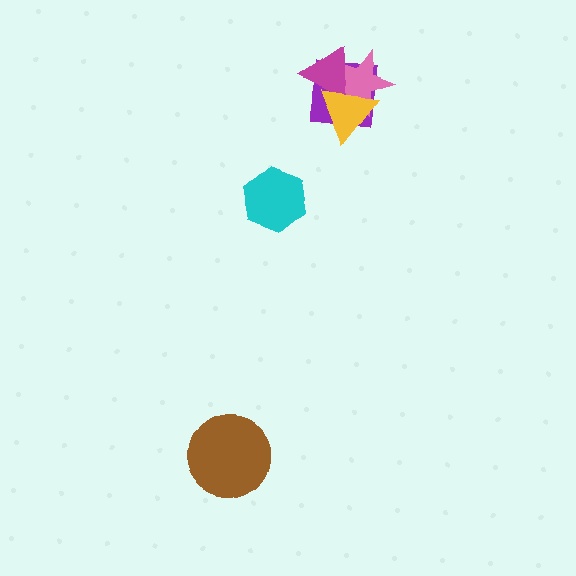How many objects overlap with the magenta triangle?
3 objects overlap with the magenta triangle.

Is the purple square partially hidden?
Yes, it is partially covered by another shape.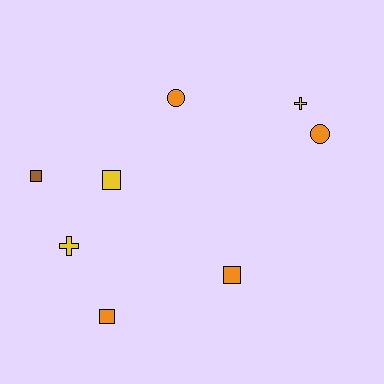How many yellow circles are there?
There are no yellow circles.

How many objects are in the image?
There are 8 objects.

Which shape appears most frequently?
Square, with 4 objects.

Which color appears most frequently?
Orange, with 4 objects.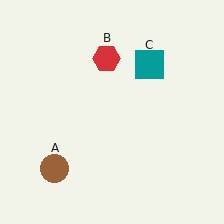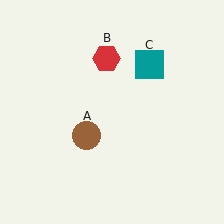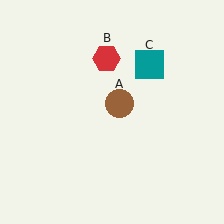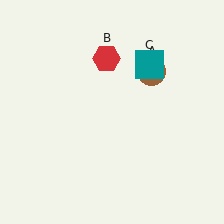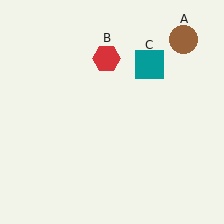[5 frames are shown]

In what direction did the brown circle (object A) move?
The brown circle (object A) moved up and to the right.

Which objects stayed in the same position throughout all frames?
Red hexagon (object B) and teal square (object C) remained stationary.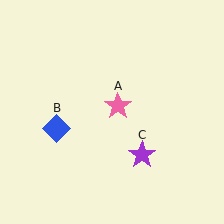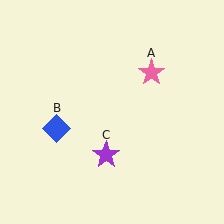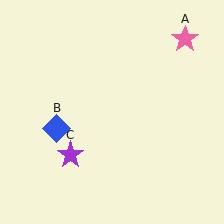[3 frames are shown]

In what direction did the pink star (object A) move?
The pink star (object A) moved up and to the right.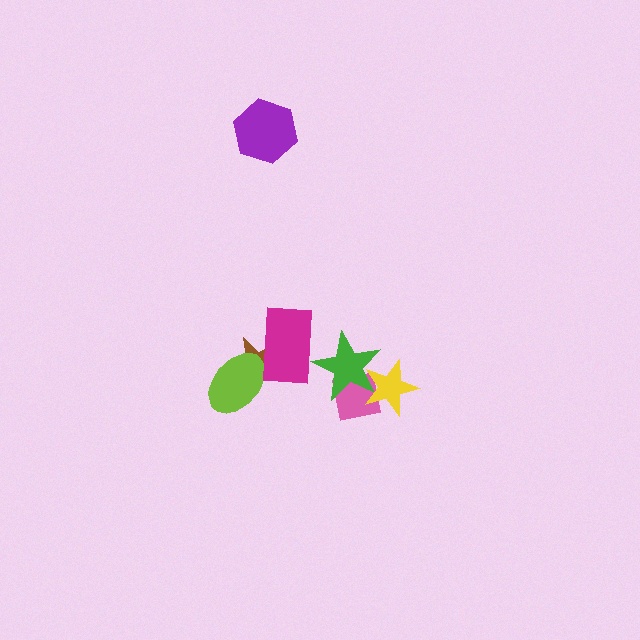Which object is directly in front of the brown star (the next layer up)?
The lime ellipse is directly in front of the brown star.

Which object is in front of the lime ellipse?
The magenta rectangle is in front of the lime ellipse.